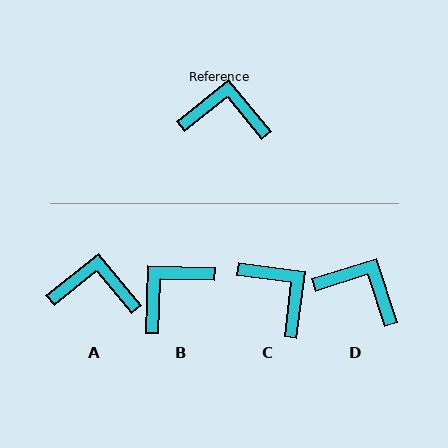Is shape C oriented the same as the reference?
No, it is off by about 46 degrees.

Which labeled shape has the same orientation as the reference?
A.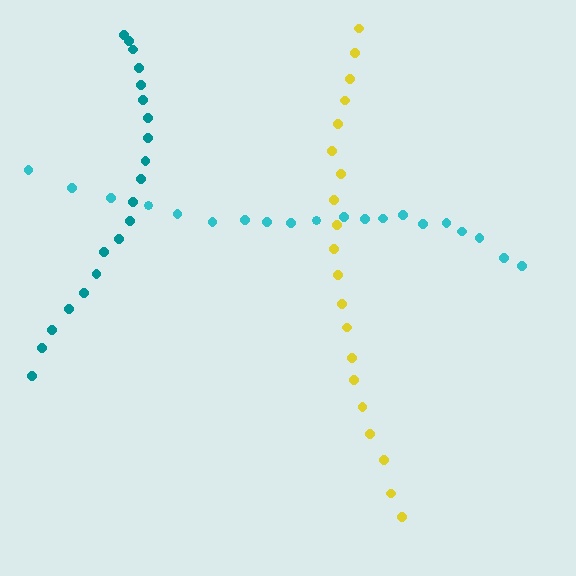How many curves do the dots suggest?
There are 3 distinct paths.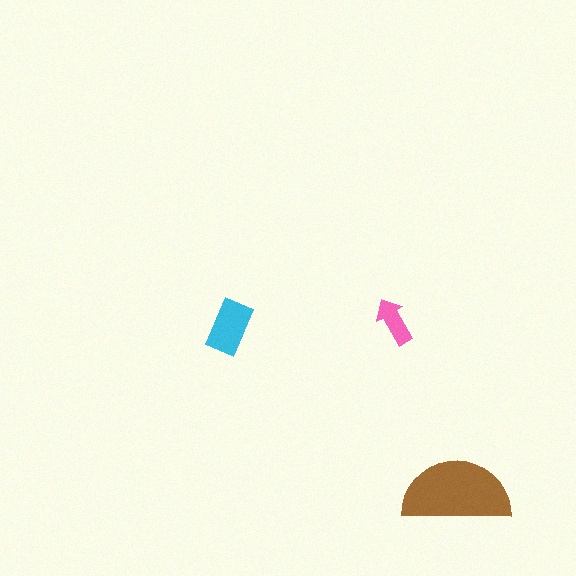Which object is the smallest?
The pink arrow.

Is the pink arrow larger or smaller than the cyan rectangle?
Smaller.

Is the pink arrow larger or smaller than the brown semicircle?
Smaller.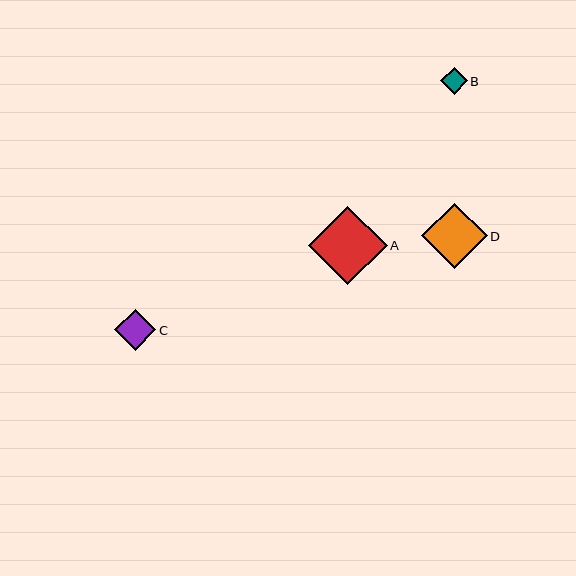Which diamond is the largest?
Diamond A is the largest with a size of approximately 79 pixels.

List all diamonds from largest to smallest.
From largest to smallest: A, D, C, B.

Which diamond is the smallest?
Diamond B is the smallest with a size of approximately 27 pixels.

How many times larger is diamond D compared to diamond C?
Diamond D is approximately 1.6 times the size of diamond C.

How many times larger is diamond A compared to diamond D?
Diamond A is approximately 1.2 times the size of diamond D.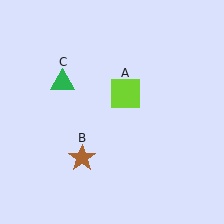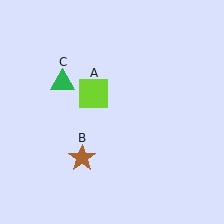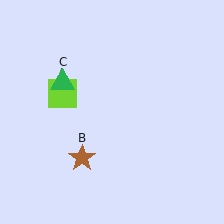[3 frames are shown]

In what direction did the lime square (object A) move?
The lime square (object A) moved left.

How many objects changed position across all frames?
1 object changed position: lime square (object A).